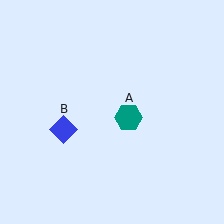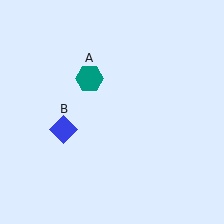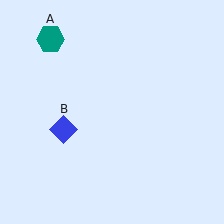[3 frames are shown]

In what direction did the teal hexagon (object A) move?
The teal hexagon (object A) moved up and to the left.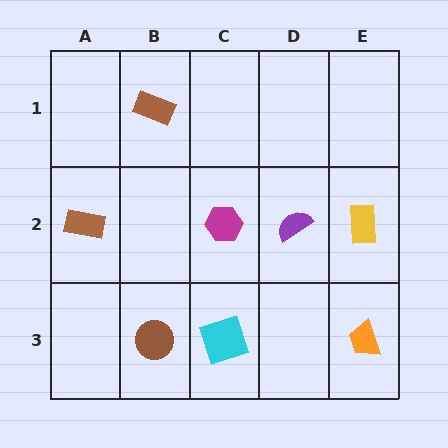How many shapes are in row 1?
1 shape.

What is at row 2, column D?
A purple semicircle.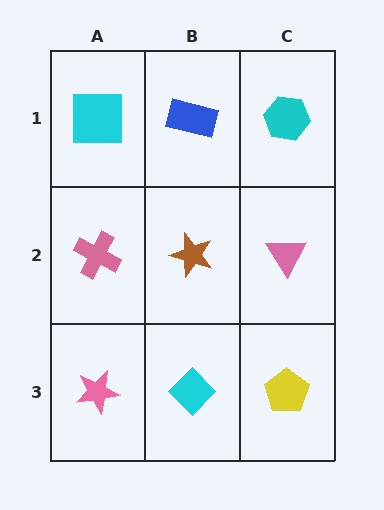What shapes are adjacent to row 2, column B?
A blue rectangle (row 1, column B), a cyan diamond (row 3, column B), a pink cross (row 2, column A), a pink triangle (row 2, column C).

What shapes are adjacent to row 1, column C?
A pink triangle (row 2, column C), a blue rectangle (row 1, column B).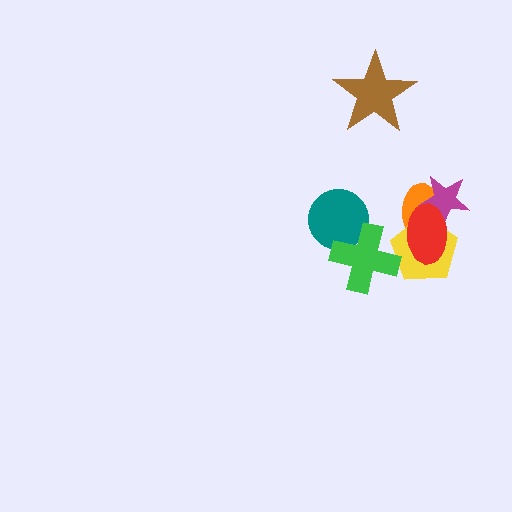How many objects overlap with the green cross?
2 objects overlap with the green cross.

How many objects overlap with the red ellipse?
3 objects overlap with the red ellipse.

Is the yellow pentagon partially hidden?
Yes, it is partially covered by another shape.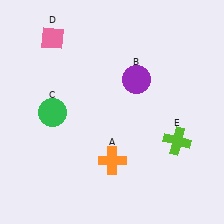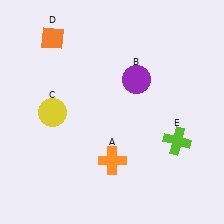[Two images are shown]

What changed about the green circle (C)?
In Image 1, C is green. In Image 2, it changed to yellow.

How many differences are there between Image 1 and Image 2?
There are 2 differences between the two images.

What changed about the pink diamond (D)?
In Image 1, D is pink. In Image 2, it changed to orange.